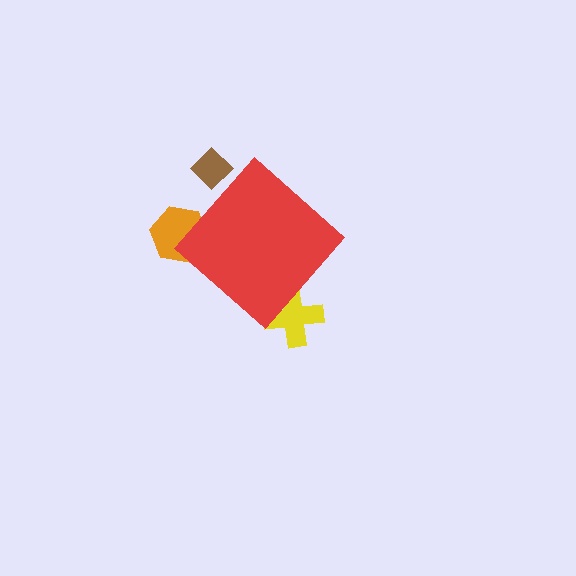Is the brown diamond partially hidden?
Yes, the brown diamond is partially hidden behind the red diamond.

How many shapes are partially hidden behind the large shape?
3 shapes are partially hidden.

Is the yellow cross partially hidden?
Yes, the yellow cross is partially hidden behind the red diamond.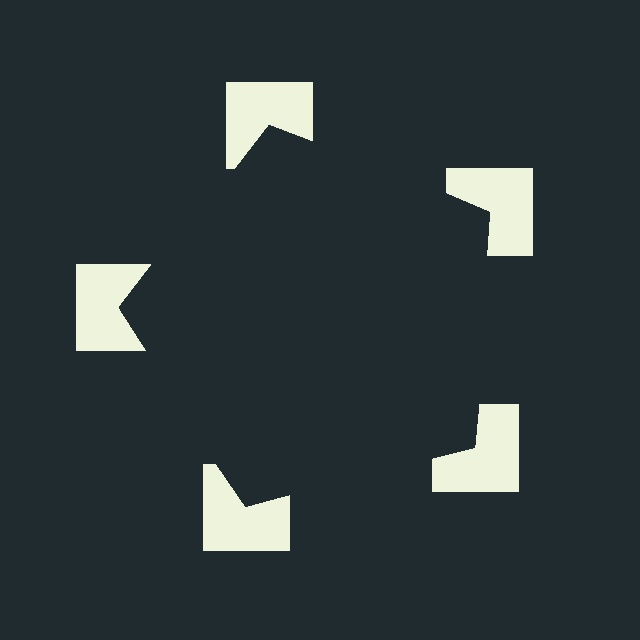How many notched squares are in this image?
There are 5 — one at each vertex of the illusory pentagon.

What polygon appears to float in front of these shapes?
An illusory pentagon — its edges are inferred from the aligned wedge cuts in the notched squares, not physically drawn.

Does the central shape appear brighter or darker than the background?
It typically appears slightly darker than the background, even though no actual brightness change is drawn.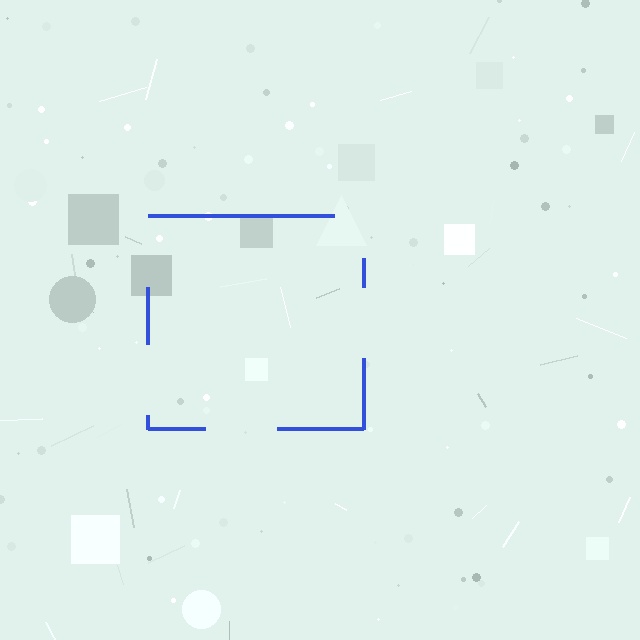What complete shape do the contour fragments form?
The contour fragments form a square.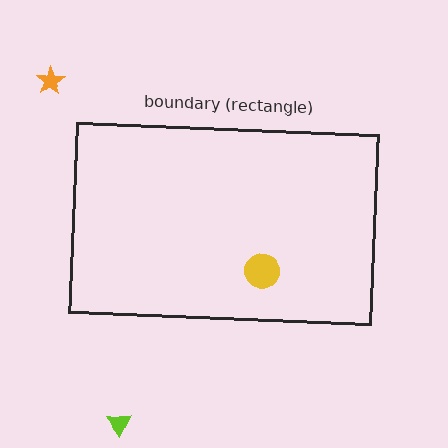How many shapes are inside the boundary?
1 inside, 2 outside.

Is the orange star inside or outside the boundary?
Outside.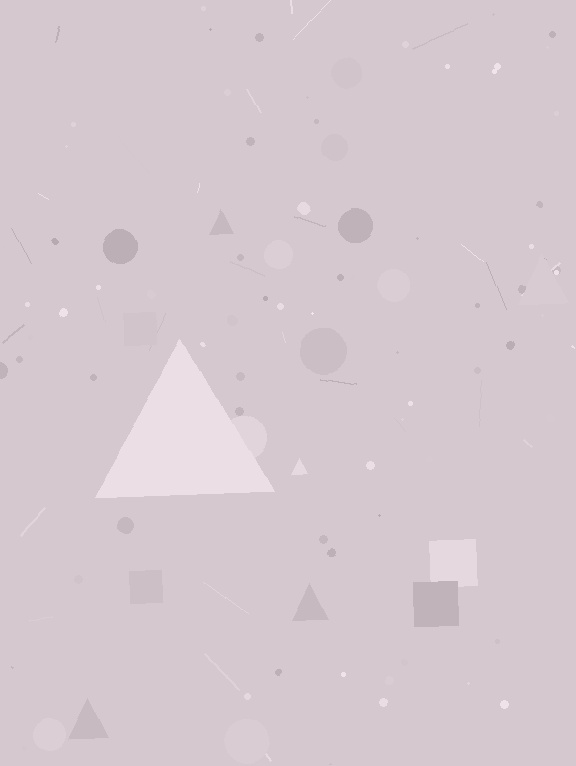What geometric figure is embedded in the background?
A triangle is embedded in the background.